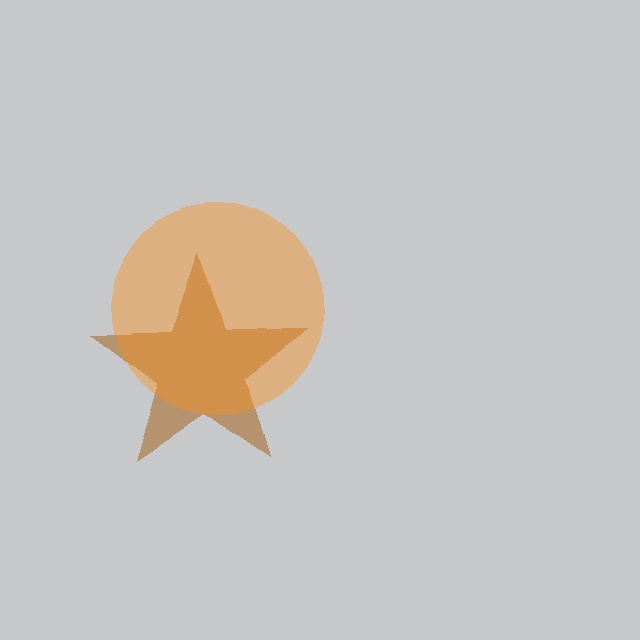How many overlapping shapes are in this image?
There are 2 overlapping shapes in the image.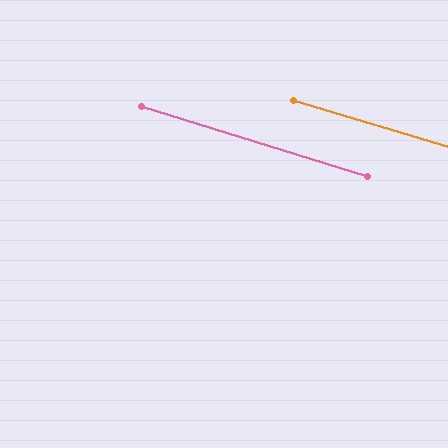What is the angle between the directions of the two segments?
Approximately 1 degree.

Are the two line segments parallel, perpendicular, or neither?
Parallel — their directions differ by only 1.0°.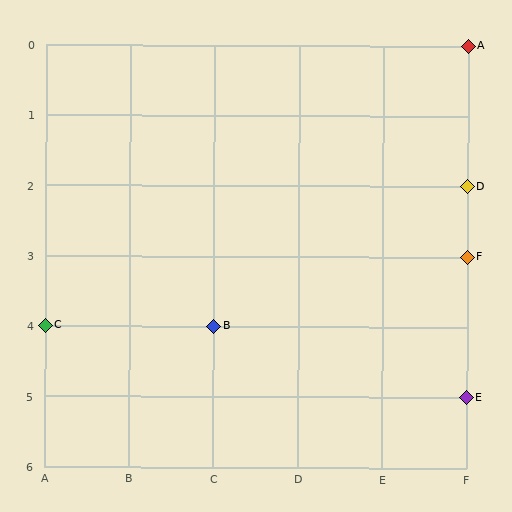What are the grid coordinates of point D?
Point D is at grid coordinates (F, 2).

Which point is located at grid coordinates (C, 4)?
Point B is at (C, 4).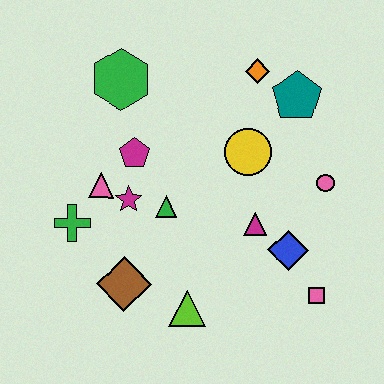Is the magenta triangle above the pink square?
Yes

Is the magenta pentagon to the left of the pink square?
Yes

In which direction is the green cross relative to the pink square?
The green cross is to the left of the pink square.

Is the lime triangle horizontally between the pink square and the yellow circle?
No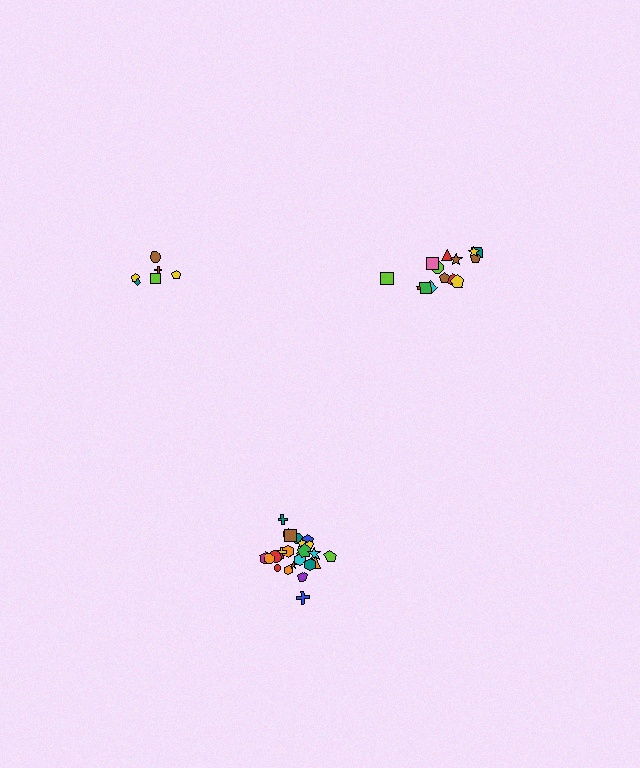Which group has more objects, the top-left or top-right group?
The top-right group.